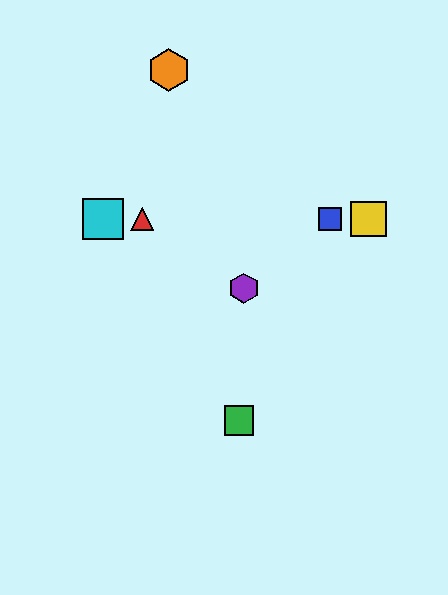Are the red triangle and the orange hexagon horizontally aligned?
No, the red triangle is at y≈219 and the orange hexagon is at y≈70.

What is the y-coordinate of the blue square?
The blue square is at y≈219.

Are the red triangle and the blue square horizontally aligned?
Yes, both are at y≈219.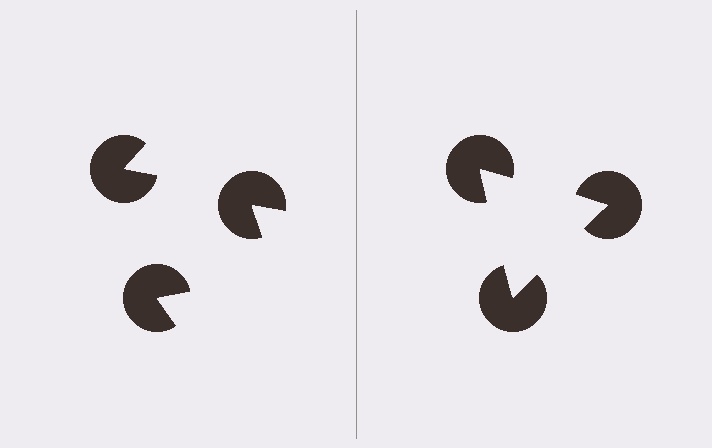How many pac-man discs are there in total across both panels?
6 — 3 on each side.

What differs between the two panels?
The pac-man discs are positioned identically on both sides; only the wedge orientations differ. On the right they align to a triangle; on the left they are misaligned.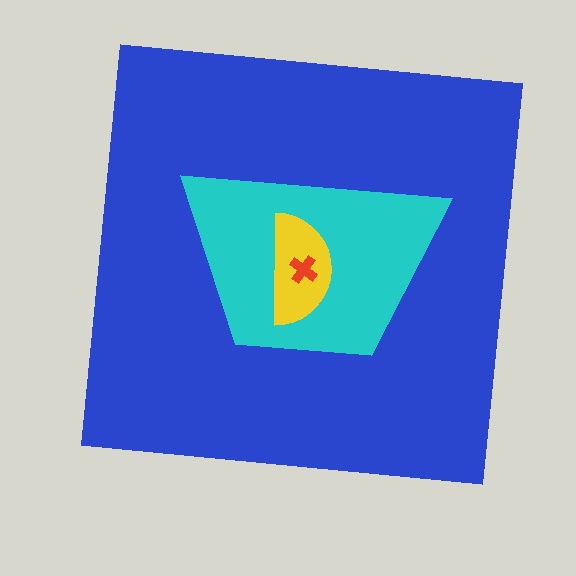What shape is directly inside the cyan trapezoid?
The yellow semicircle.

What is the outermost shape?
The blue square.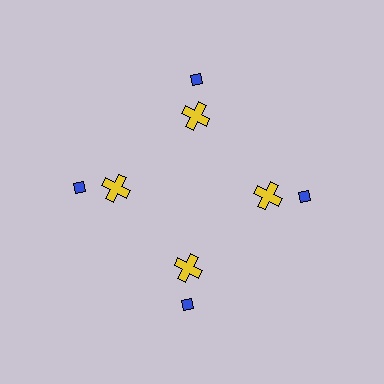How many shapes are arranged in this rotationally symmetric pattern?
There are 8 shapes, arranged in 4 groups of 2.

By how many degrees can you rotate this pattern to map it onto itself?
The pattern maps onto itself every 90 degrees of rotation.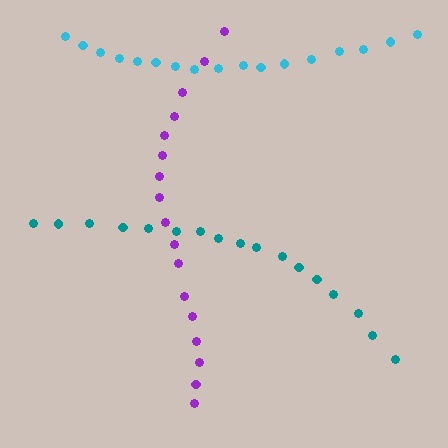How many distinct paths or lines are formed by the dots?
There are 3 distinct paths.